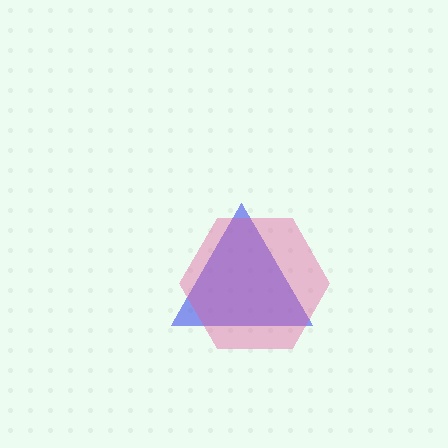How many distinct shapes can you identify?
There are 2 distinct shapes: a blue triangle, a pink hexagon.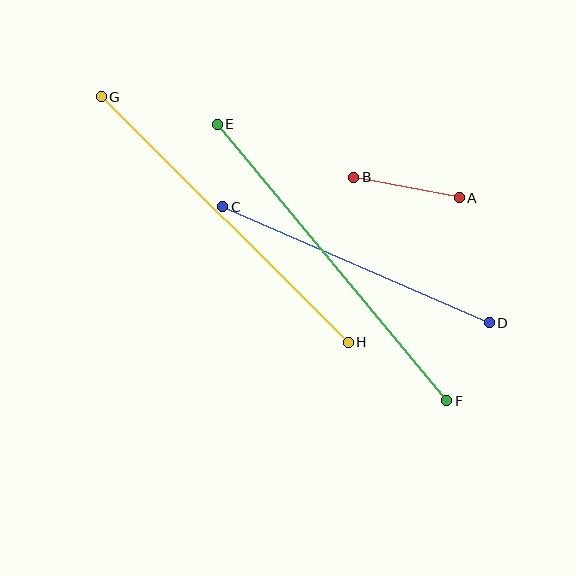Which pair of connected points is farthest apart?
Points E and F are farthest apart.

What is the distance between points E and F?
The distance is approximately 360 pixels.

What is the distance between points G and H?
The distance is approximately 348 pixels.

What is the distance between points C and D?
The distance is approximately 290 pixels.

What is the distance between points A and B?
The distance is approximately 107 pixels.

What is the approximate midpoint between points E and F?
The midpoint is at approximately (332, 262) pixels.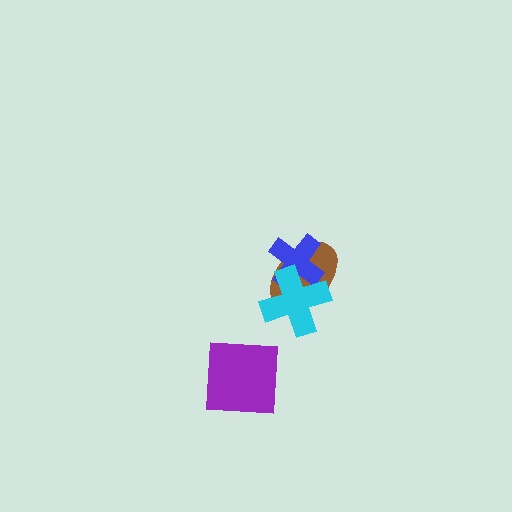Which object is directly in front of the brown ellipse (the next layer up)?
The blue cross is directly in front of the brown ellipse.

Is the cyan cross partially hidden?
No, no other shape covers it.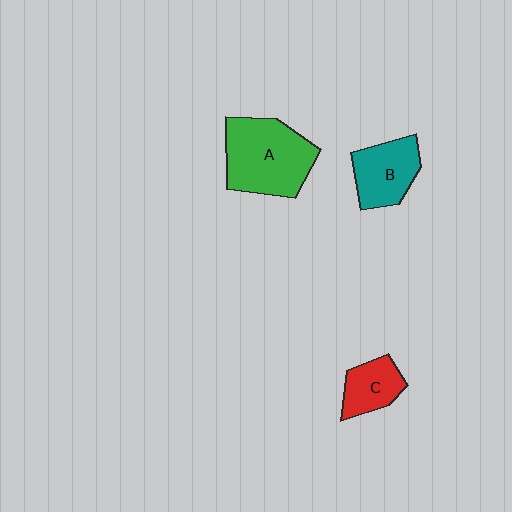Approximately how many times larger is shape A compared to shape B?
Approximately 1.6 times.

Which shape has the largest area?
Shape A (green).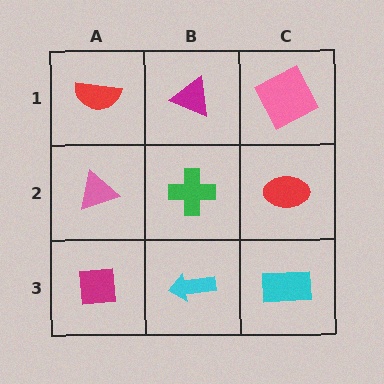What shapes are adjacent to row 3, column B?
A green cross (row 2, column B), a magenta square (row 3, column A), a cyan rectangle (row 3, column C).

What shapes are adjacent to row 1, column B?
A green cross (row 2, column B), a red semicircle (row 1, column A), a pink square (row 1, column C).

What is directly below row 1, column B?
A green cross.